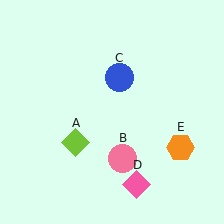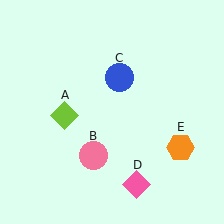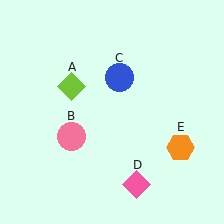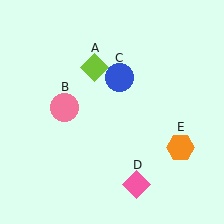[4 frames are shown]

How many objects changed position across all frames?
2 objects changed position: lime diamond (object A), pink circle (object B).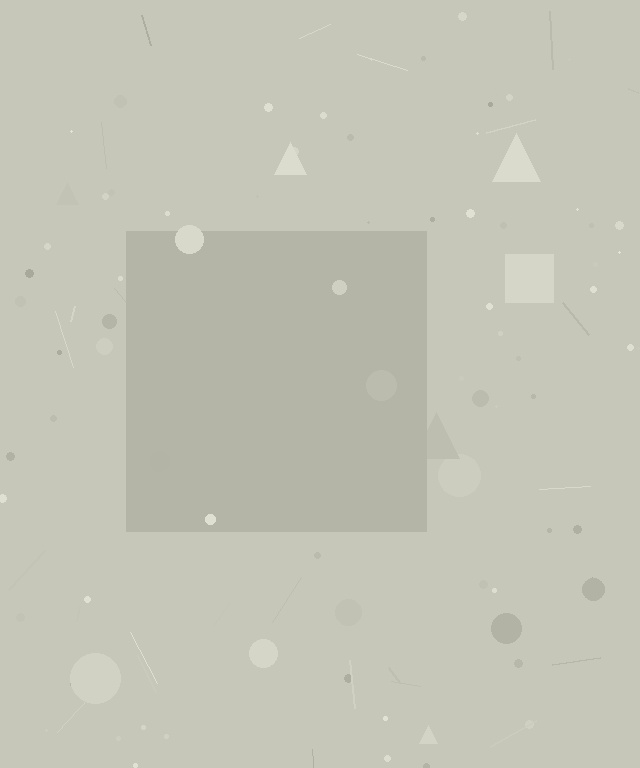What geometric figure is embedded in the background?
A square is embedded in the background.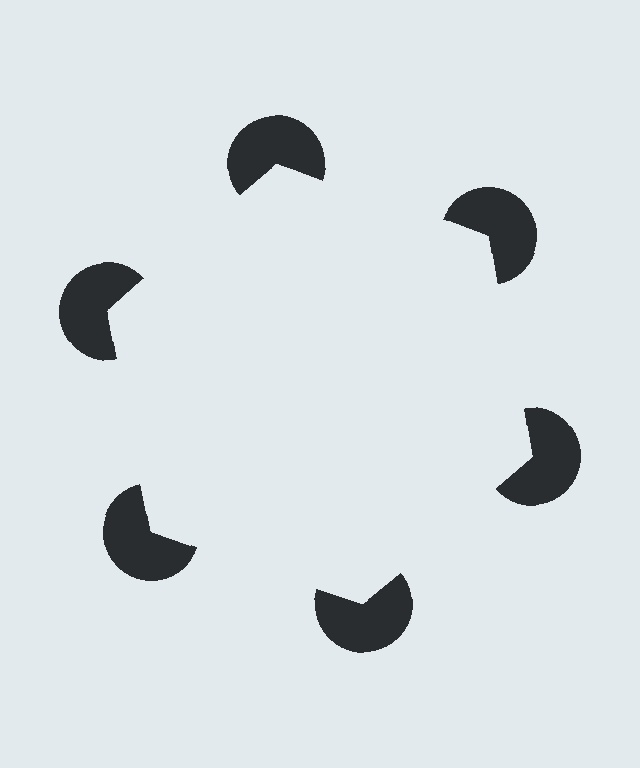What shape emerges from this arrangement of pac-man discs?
An illusory hexagon — its edges are inferred from the aligned wedge cuts in the pac-man discs, not physically drawn.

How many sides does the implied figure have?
6 sides.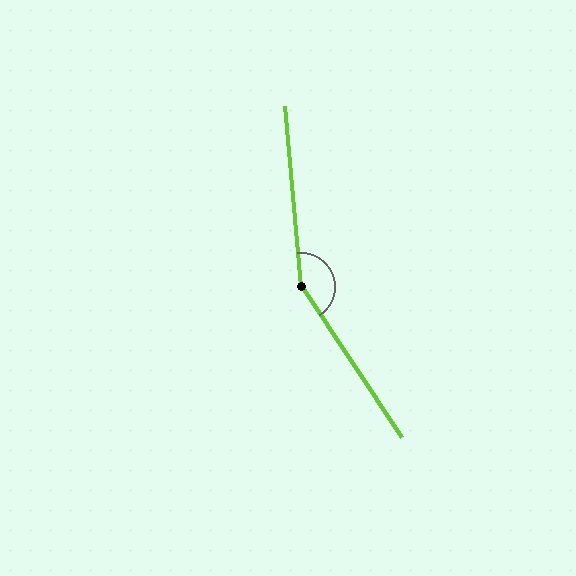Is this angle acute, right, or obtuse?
It is obtuse.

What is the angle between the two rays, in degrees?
Approximately 151 degrees.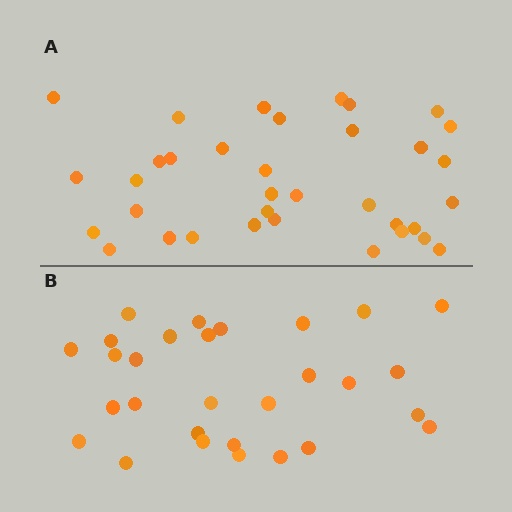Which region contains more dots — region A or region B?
Region A (the top region) has more dots.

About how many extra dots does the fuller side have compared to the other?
Region A has about 6 more dots than region B.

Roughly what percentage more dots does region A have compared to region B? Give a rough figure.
About 20% more.